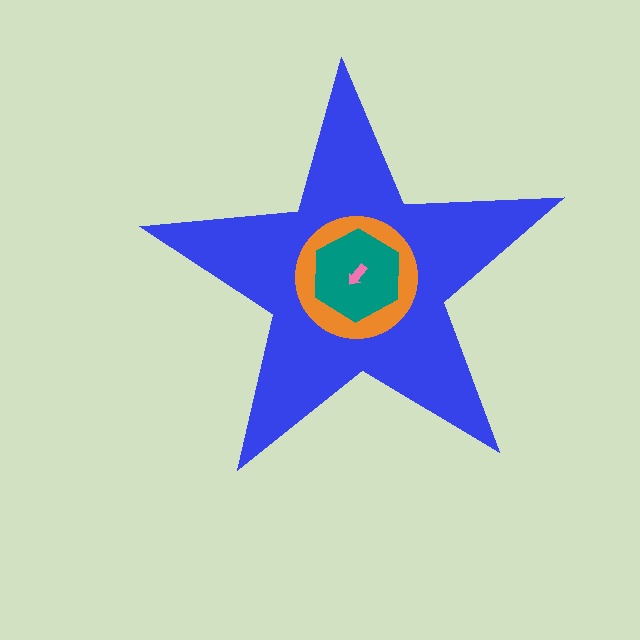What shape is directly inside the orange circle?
The teal hexagon.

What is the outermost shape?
The blue star.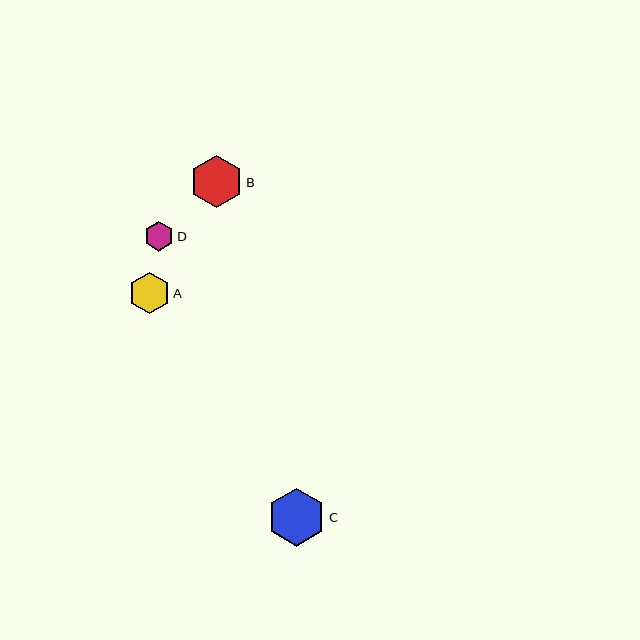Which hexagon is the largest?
Hexagon C is the largest with a size of approximately 58 pixels.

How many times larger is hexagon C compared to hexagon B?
Hexagon C is approximately 1.1 times the size of hexagon B.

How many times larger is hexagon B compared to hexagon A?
Hexagon B is approximately 1.3 times the size of hexagon A.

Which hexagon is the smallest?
Hexagon D is the smallest with a size of approximately 30 pixels.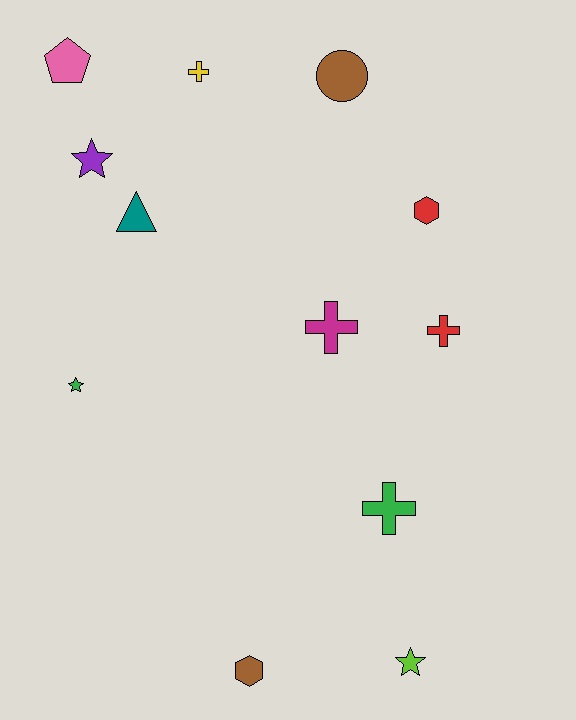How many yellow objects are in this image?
There is 1 yellow object.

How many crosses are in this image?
There are 4 crosses.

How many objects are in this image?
There are 12 objects.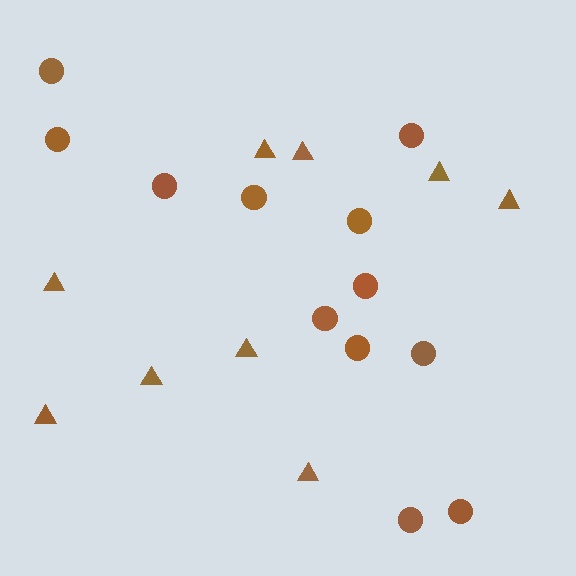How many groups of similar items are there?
There are 2 groups: one group of circles (12) and one group of triangles (9).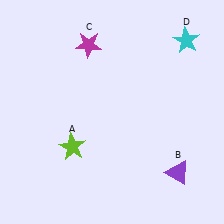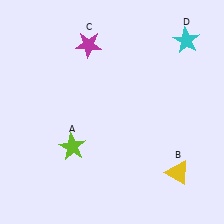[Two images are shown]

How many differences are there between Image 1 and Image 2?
There is 1 difference between the two images.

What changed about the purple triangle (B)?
In Image 1, B is purple. In Image 2, it changed to yellow.